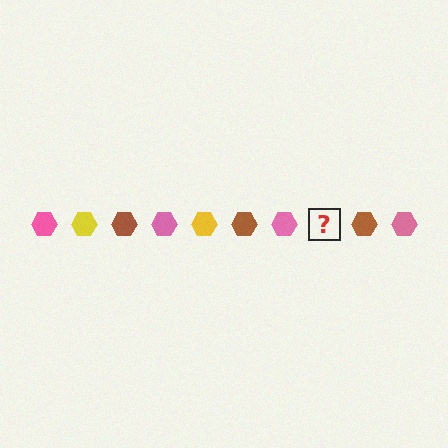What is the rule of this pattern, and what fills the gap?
The rule is that the pattern cycles through pink, yellow, brown hexagons. The gap should be filled with a yellow hexagon.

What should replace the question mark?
The question mark should be replaced with a yellow hexagon.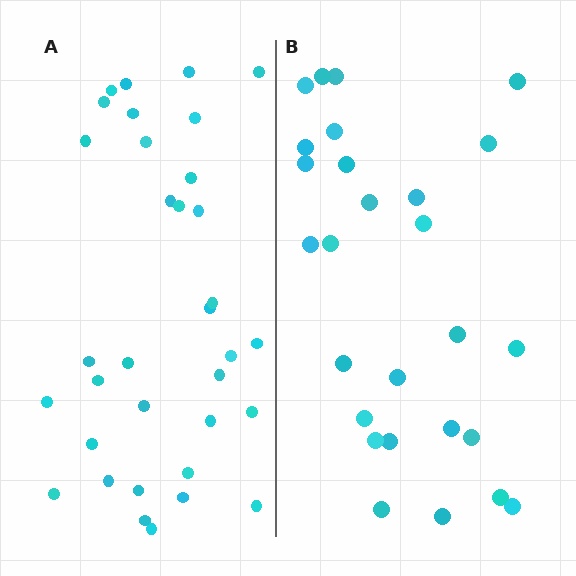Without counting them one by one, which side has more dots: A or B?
Region A (the left region) has more dots.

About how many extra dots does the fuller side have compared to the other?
Region A has roughly 8 or so more dots than region B.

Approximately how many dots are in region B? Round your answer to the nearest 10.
About 30 dots. (The exact count is 27, which rounds to 30.)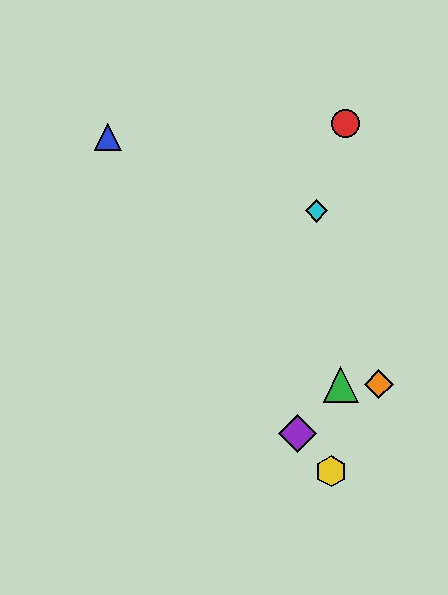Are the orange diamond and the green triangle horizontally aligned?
Yes, both are at y≈384.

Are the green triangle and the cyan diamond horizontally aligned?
No, the green triangle is at y≈384 and the cyan diamond is at y≈211.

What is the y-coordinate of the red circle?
The red circle is at y≈124.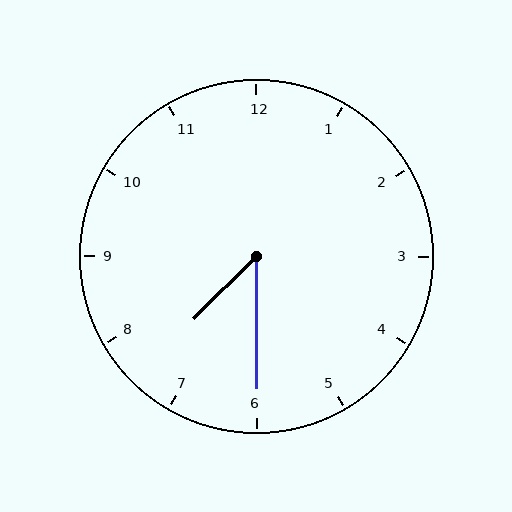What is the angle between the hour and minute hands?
Approximately 45 degrees.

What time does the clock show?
7:30.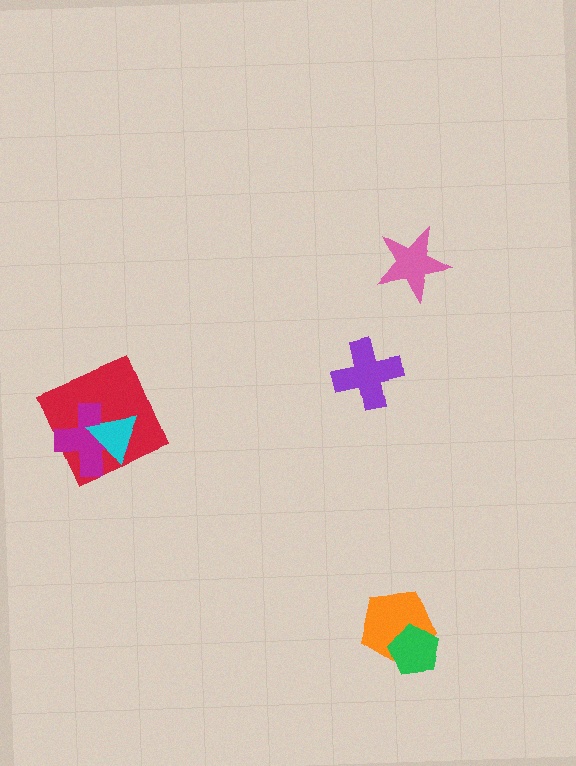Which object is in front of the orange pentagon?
The green pentagon is in front of the orange pentagon.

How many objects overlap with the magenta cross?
2 objects overlap with the magenta cross.